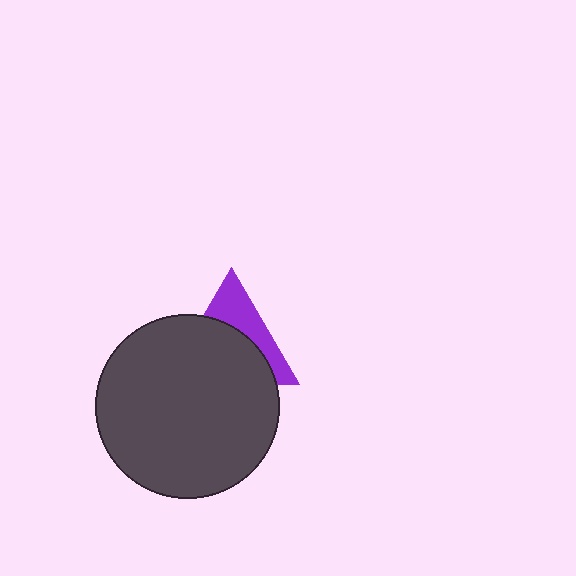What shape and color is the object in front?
The object in front is a dark gray circle.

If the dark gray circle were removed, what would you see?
You would see the complete purple triangle.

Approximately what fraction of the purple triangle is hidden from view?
Roughly 62% of the purple triangle is hidden behind the dark gray circle.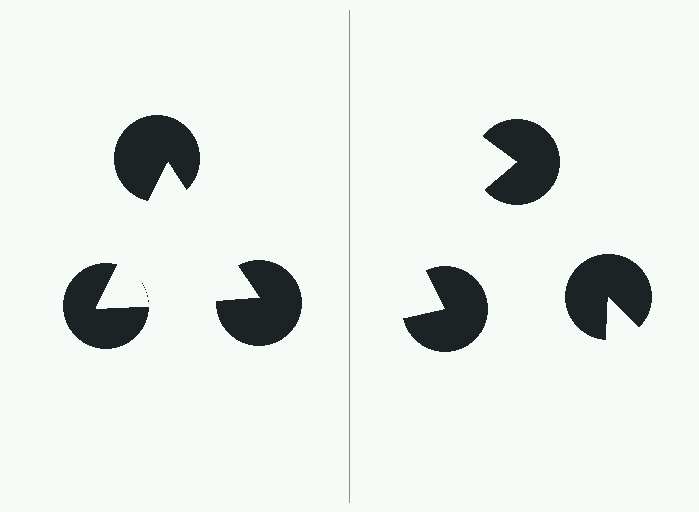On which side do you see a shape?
An illusory triangle appears on the left side. On the right side the wedge cuts are rotated, so no coherent shape forms.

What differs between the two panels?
The pac-man discs are positioned identically on both sides; only the wedge orientations differ. On the left they align to a triangle; on the right they are misaligned.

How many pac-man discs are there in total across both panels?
6 — 3 on each side.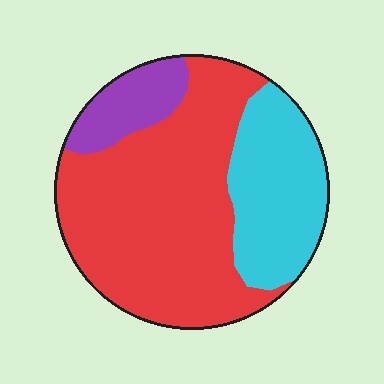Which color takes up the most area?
Red, at roughly 60%.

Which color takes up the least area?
Purple, at roughly 10%.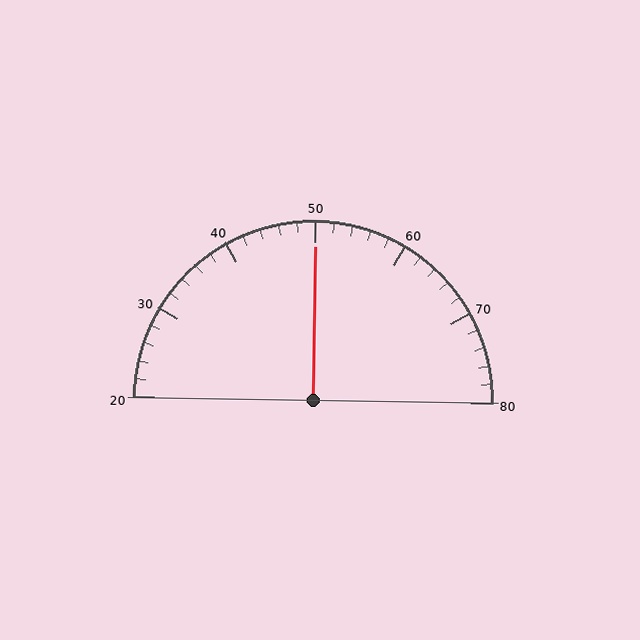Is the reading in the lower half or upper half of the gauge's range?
The reading is in the upper half of the range (20 to 80).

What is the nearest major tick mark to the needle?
The nearest major tick mark is 50.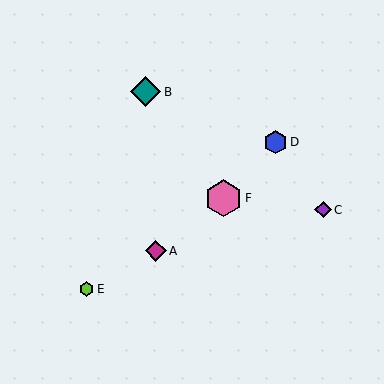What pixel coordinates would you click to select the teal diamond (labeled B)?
Click at (146, 92) to select the teal diamond B.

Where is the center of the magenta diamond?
The center of the magenta diamond is at (156, 251).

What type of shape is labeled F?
Shape F is a pink hexagon.